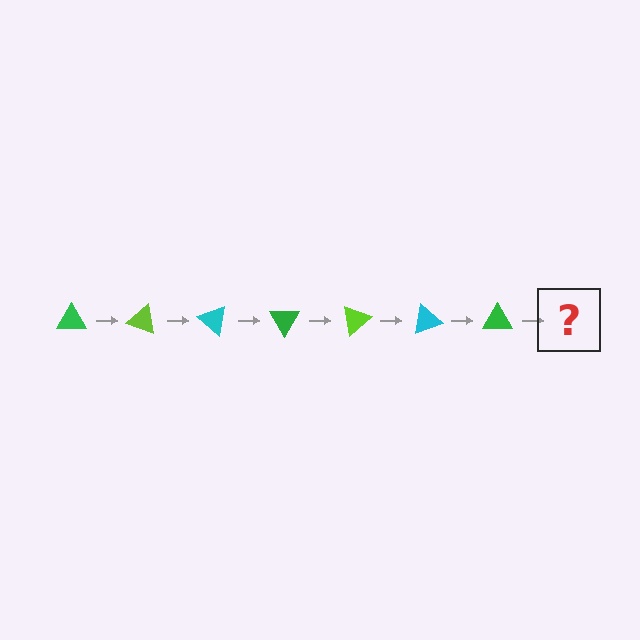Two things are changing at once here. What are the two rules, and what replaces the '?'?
The two rules are that it rotates 20 degrees each step and the color cycles through green, lime, and cyan. The '?' should be a lime triangle, rotated 140 degrees from the start.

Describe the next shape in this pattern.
It should be a lime triangle, rotated 140 degrees from the start.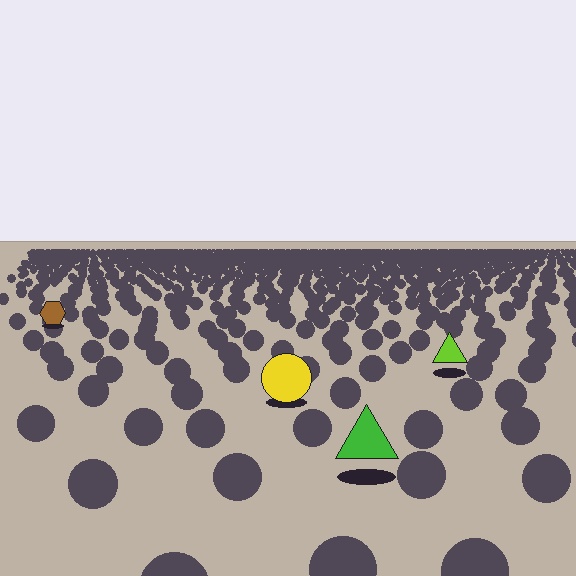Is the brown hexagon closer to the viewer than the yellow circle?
No. The yellow circle is closer — you can tell from the texture gradient: the ground texture is coarser near it.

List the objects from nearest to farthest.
From nearest to farthest: the green triangle, the yellow circle, the lime triangle, the brown hexagon.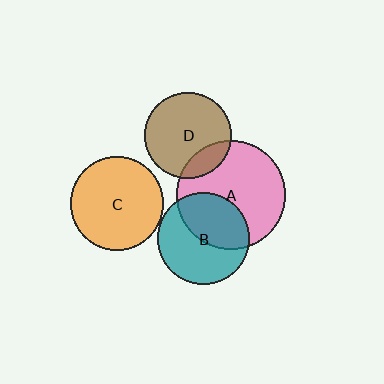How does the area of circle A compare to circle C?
Approximately 1.3 times.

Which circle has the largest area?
Circle A (pink).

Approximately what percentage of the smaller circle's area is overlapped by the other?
Approximately 20%.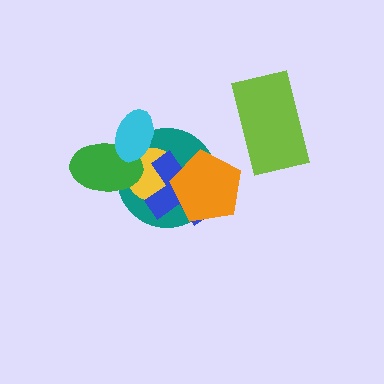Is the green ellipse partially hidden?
Yes, it is partially covered by another shape.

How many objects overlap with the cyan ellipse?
3 objects overlap with the cyan ellipse.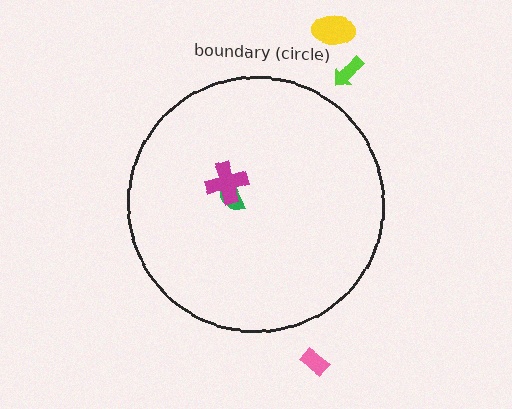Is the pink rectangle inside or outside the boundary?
Outside.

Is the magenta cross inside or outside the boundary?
Inside.